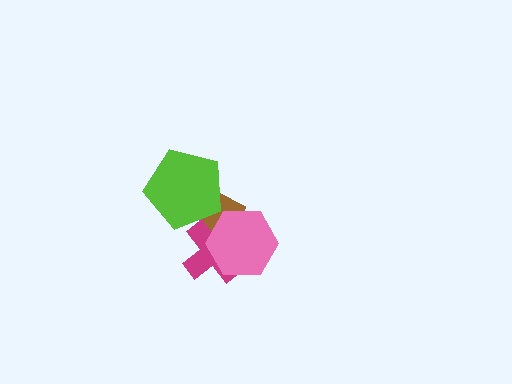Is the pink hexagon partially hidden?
No, no other shape covers it.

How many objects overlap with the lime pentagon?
1 object overlaps with the lime pentagon.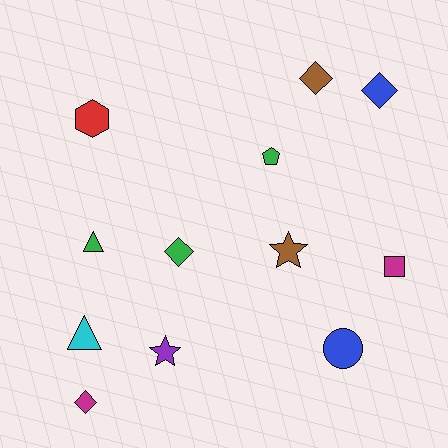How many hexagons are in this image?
There is 1 hexagon.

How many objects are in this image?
There are 12 objects.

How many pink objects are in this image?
There are no pink objects.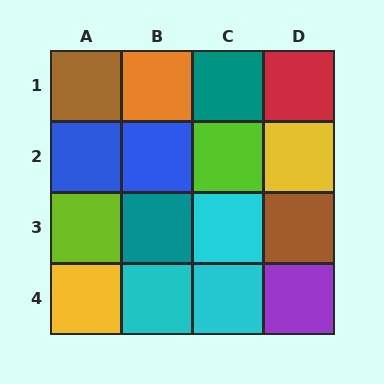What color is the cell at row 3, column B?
Teal.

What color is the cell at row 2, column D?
Yellow.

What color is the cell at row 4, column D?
Purple.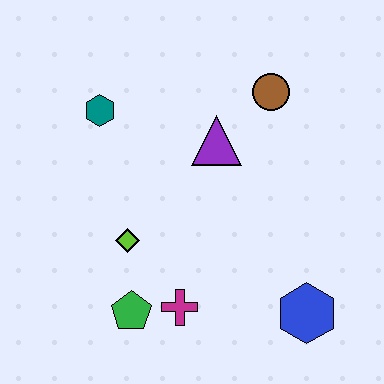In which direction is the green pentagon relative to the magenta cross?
The green pentagon is to the left of the magenta cross.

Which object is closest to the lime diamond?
The green pentagon is closest to the lime diamond.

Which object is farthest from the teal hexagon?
The blue hexagon is farthest from the teal hexagon.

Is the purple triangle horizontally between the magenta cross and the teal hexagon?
No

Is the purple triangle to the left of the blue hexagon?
Yes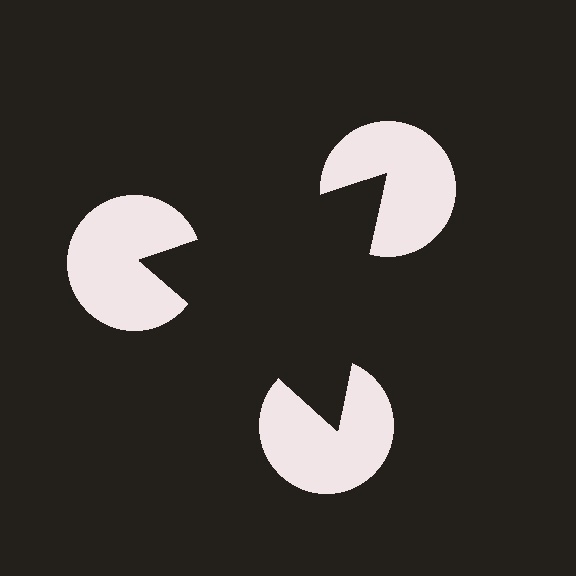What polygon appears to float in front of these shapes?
An illusory triangle — its edges are inferred from the aligned wedge cuts in the pac-man discs, not physically drawn.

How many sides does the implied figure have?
3 sides.